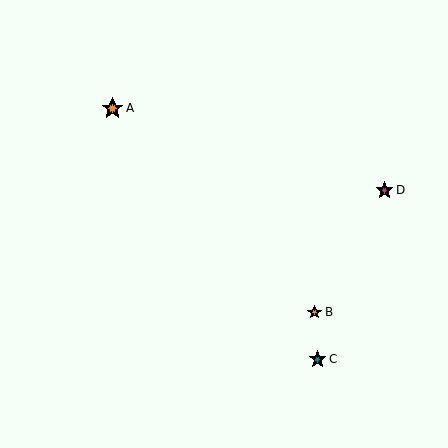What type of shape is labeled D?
Shape D is a magenta star.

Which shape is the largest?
The orange star (labeled A) is the largest.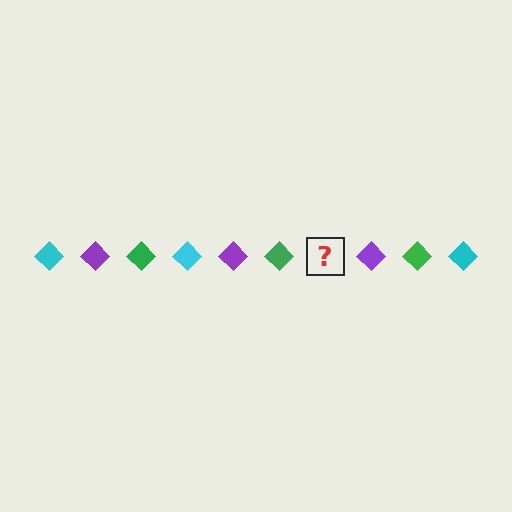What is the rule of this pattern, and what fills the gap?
The rule is that the pattern cycles through cyan, purple, green diamonds. The gap should be filled with a cyan diamond.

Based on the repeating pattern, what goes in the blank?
The blank should be a cyan diamond.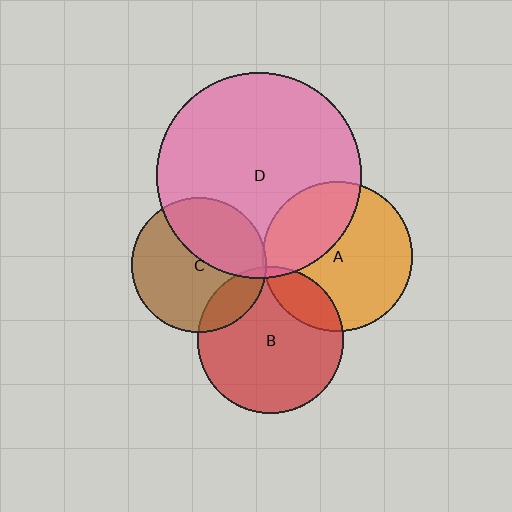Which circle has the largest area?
Circle D (pink).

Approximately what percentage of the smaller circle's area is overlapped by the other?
Approximately 5%.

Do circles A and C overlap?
Yes.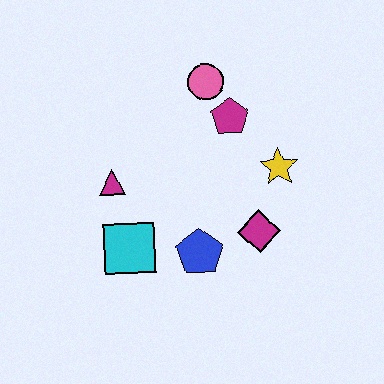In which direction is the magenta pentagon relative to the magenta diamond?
The magenta pentagon is above the magenta diamond.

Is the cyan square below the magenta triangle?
Yes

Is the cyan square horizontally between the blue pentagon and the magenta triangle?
Yes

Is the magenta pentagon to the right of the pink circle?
Yes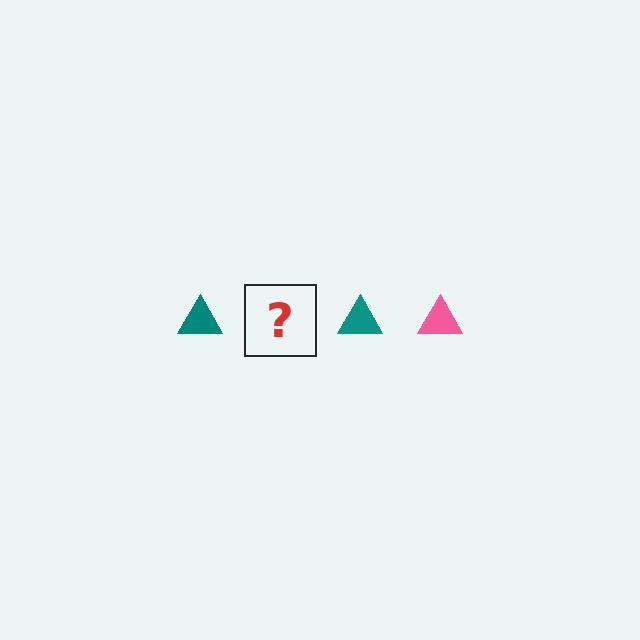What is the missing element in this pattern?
The missing element is a pink triangle.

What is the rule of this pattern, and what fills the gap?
The rule is that the pattern cycles through teal, pink triangles. The gap should be filled with a pink triangle.